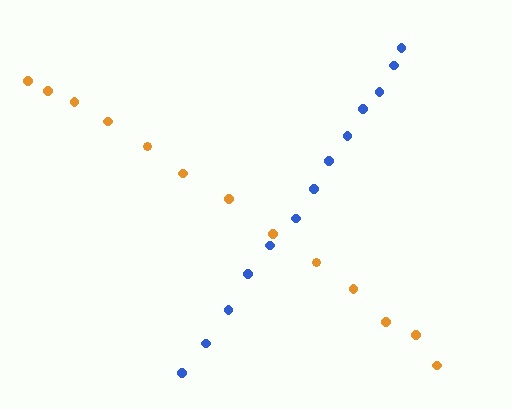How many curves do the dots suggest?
There are 2 distinct paths.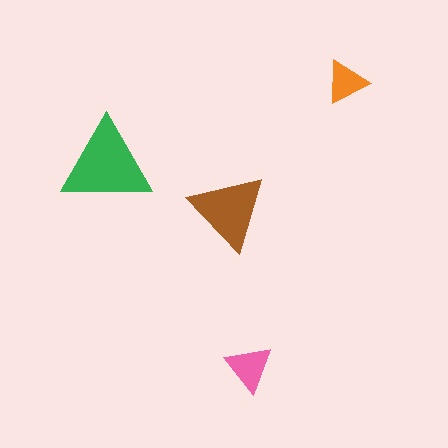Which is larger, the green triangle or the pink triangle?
The green one.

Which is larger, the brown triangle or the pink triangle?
The brown one.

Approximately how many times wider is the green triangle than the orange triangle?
About 2 times wider.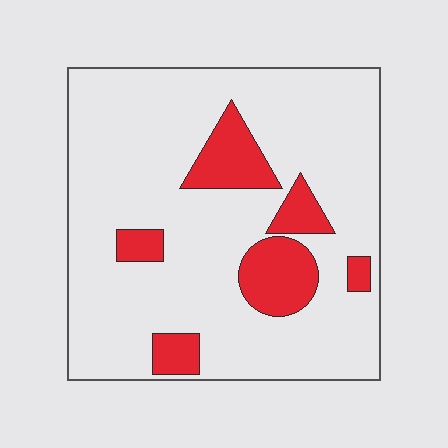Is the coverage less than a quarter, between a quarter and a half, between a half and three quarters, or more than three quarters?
Less than a quarter.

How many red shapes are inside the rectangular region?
6.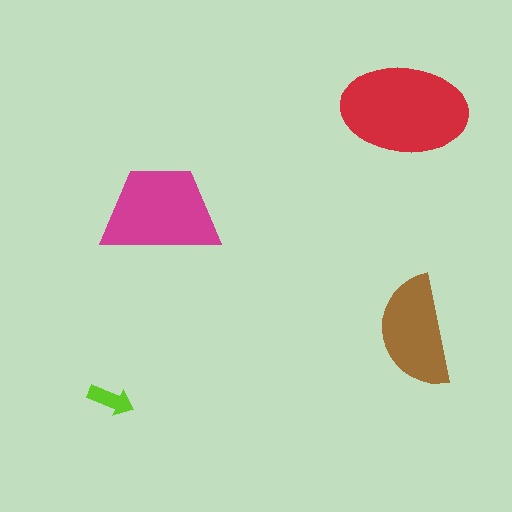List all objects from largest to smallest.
The red ellipse, the magenta trapezoid, the brown semicircle, the lime arrow.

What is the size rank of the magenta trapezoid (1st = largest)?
2nd.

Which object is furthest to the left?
The lime arrow is leftmost.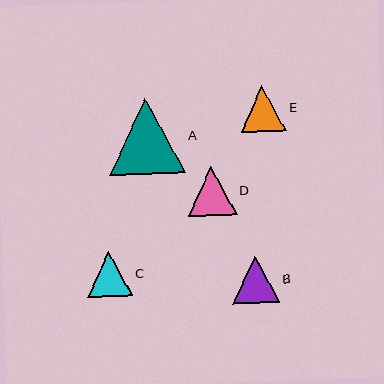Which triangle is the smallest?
Triangle C is the smallest with a size of approximately 45 pixels.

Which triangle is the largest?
Triangle A is the largest with a size of approximately 76 pixels.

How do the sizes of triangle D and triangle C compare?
Triangle D and triangle C are approximately the same size.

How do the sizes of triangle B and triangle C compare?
Triangle B and triangle C are approximately the same size.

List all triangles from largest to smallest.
From largest to smallest: A, D, B, E, C.